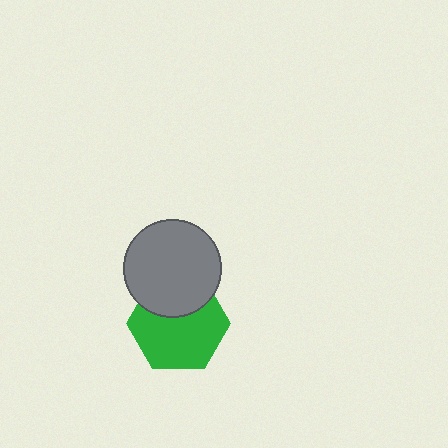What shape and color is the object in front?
The object in front is a gray circle.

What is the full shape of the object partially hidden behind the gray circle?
The partially hidden object is a green hexagon.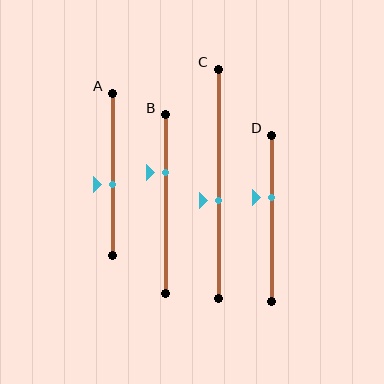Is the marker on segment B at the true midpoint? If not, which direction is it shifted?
No, the marker on segment B is shifted upward by about 18% of the segment length.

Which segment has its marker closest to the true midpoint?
Segment A has its marker closest to the true midpoint.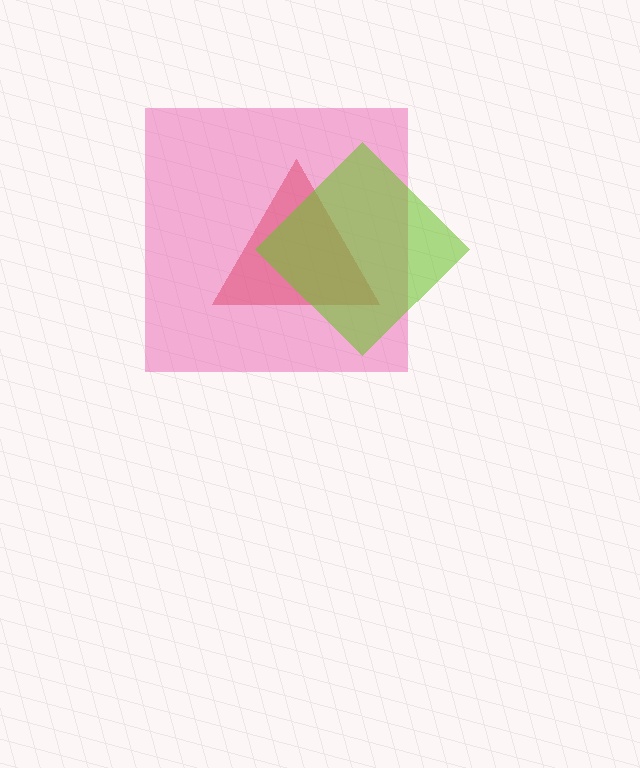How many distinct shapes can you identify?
There are 3 distinct shapes: a red triangle, a pink square, a lime diamond.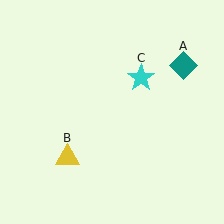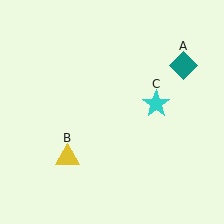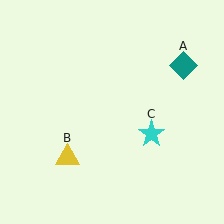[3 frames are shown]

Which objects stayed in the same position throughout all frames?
Teal diamond (object A) and yellow triangle (object B) remained stationary.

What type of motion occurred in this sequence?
The cyan star (object C) rotated clockwise around the center of the scene.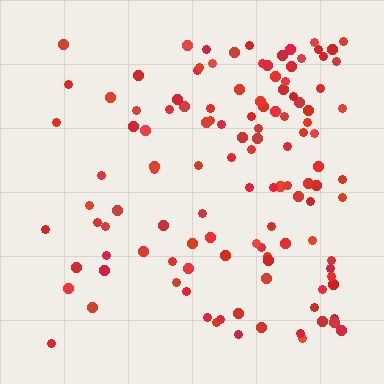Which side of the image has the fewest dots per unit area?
The left.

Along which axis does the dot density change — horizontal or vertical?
Horizontal.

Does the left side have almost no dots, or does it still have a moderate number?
Still a moderate number, just noticeably fewer than the right.